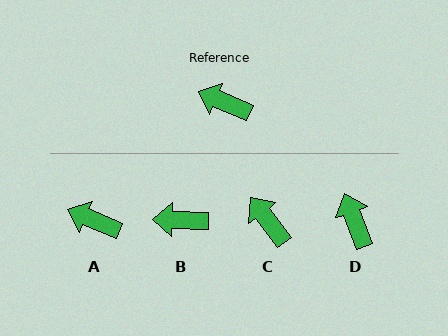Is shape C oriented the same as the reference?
No, it is off by about 30 degrees.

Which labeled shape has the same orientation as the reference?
A.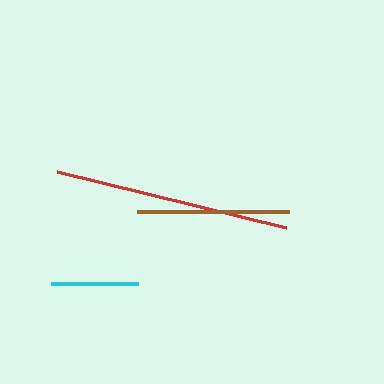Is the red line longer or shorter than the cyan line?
The red line is longer than the cyan line.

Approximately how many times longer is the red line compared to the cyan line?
The red line is approximately 2.7 times the length of the cyan line.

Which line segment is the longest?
The red line is the longest at approximately 235 pixels.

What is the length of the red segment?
The red segment is approximately 235 pixels long.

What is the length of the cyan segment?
The cyan segment is approximately 86 pixels long.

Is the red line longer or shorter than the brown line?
The red line is longer than the brown line.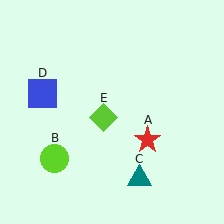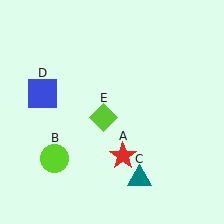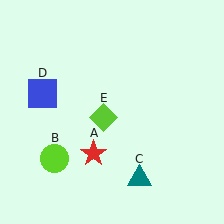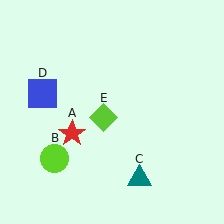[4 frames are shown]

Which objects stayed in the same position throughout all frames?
Lime circle (object B) and teal triangle (object C) and blue square (object D) and lime diamond (object E) remained stationary.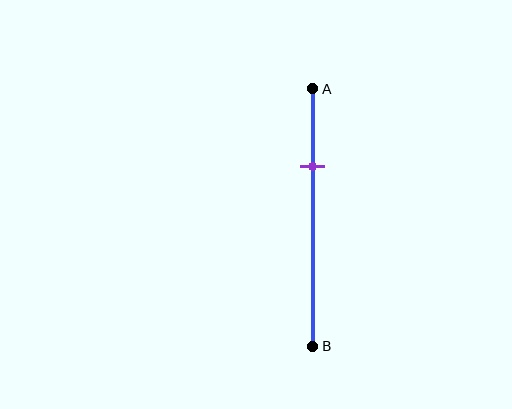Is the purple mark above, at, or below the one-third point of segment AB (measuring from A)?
The purple mark is above the one-third point of segment AB.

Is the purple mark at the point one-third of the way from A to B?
No, the mark is at about 30% from A, not at the 33% one-third point.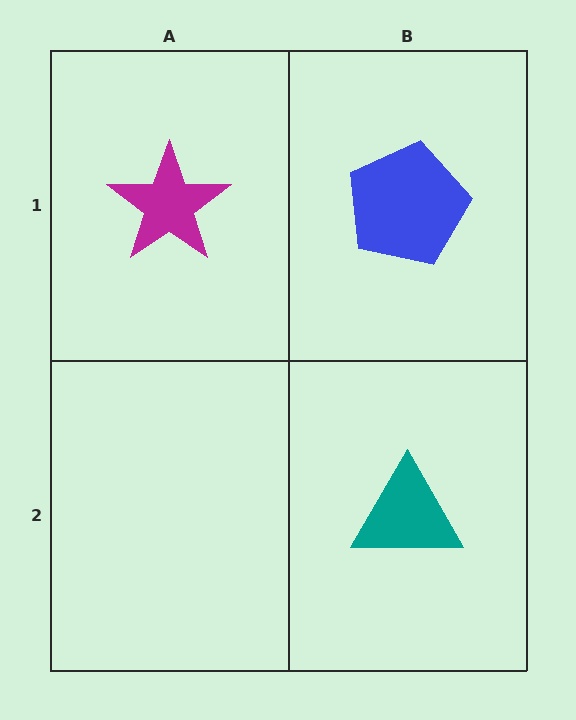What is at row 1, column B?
A blue pentagon.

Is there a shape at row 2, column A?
No, that cell is empty.